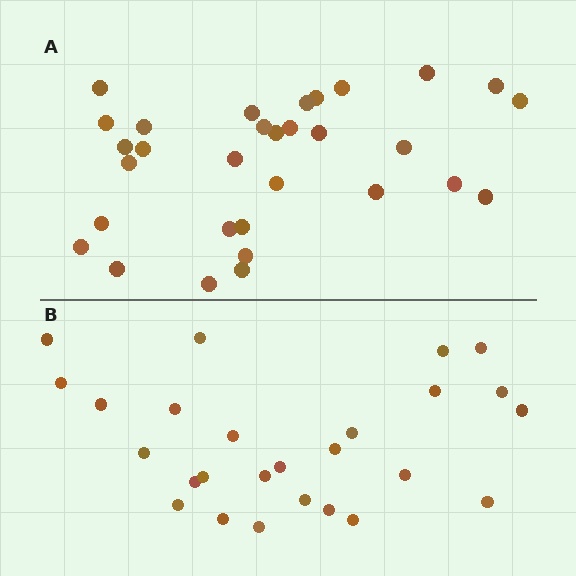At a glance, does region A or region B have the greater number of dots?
Region A (the top region) has more dots.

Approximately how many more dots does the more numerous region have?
Region A has about 5 more dots than region B.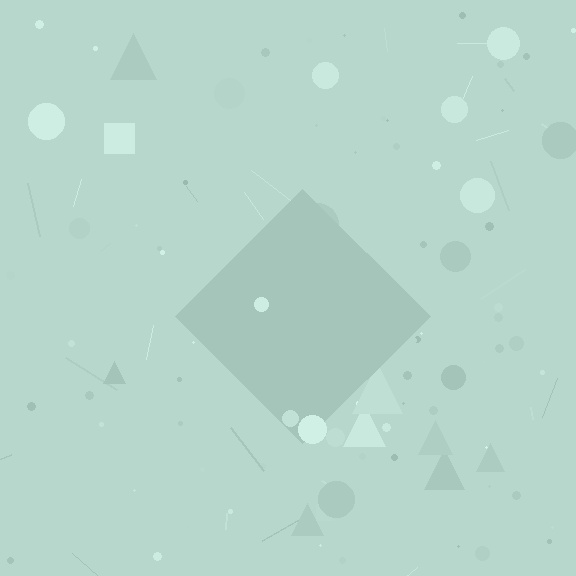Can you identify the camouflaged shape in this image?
The camouflaged shape is a diamond.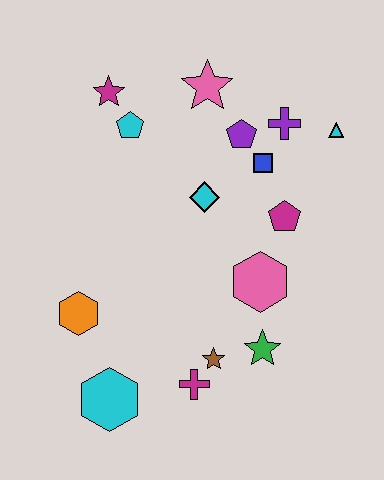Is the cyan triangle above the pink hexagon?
Yes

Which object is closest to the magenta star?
The cyan pentagon is closest to the magenta star.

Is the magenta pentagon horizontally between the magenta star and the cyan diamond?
No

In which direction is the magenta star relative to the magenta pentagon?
The magenta star is to the left of the magenta pentagon.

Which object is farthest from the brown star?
The magenta star is farthest from the brown star.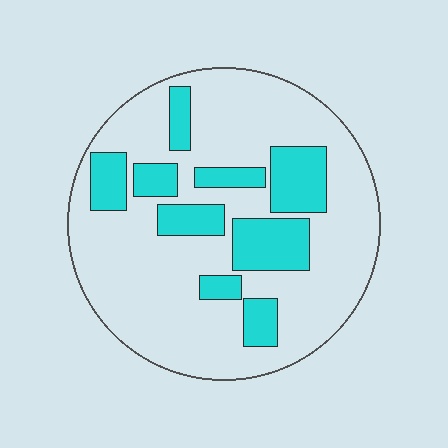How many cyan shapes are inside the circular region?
9.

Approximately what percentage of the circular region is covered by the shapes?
Approximately 25%.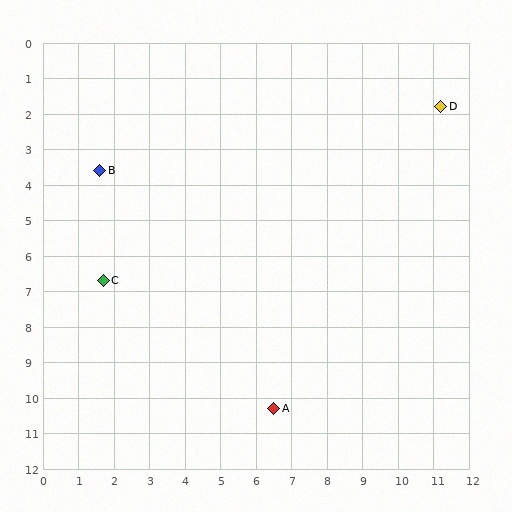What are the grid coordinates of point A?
Point A is at approximately (6.5, 10.3).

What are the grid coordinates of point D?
Point D is at approximately (11.2, 1.8).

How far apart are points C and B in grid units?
Points C and B are about 3.1 grid units apart.